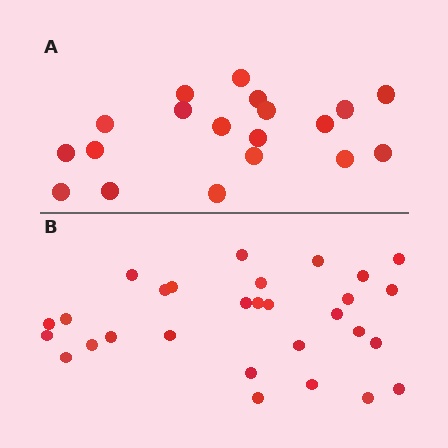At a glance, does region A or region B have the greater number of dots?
Region B (the bottom region) has more dots.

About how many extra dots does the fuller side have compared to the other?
Region B has roughly 10 or so more dots than region A.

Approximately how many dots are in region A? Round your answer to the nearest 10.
About 20 dots. (The exact count is 19, which rounds to 20.)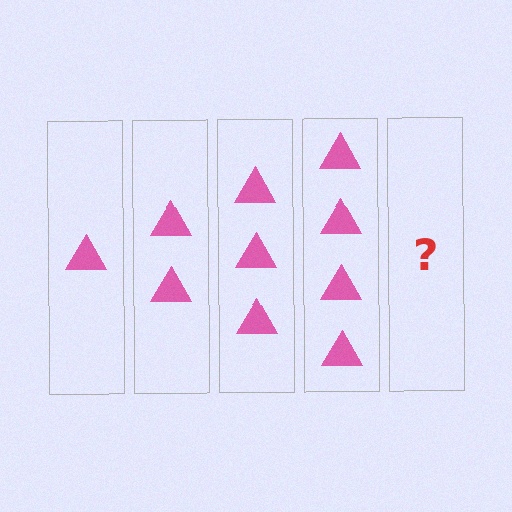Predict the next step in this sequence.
The next step is 5 triangles.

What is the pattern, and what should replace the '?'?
The pattern is that each step adds one more triangle. The '?' should be 5 triangles.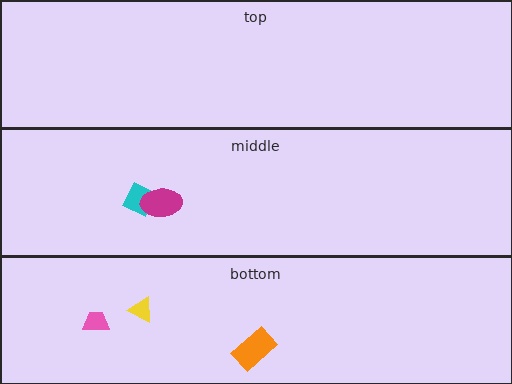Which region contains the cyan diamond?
The middle region.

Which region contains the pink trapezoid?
The bottom region.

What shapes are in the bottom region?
The yellow triangle, the orange rectangle, the pink trapezoid.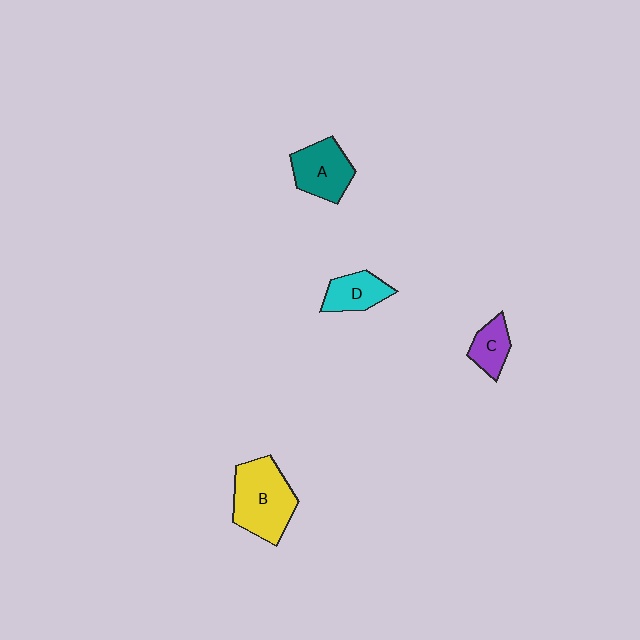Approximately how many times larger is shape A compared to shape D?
Approximately 1.3 times.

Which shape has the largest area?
Shape B (yellow).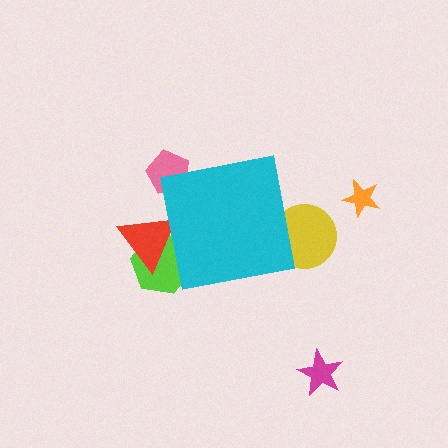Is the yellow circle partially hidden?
Yes, the yellow circle is partially hidden behind the cyan square.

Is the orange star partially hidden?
No, the orange star is fully visible.